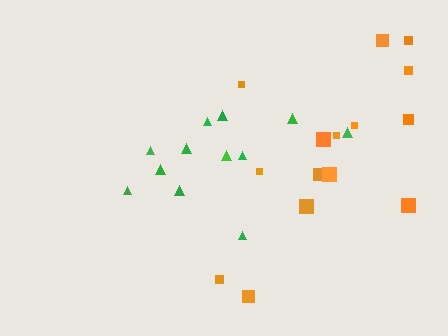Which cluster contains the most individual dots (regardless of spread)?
Orange (15).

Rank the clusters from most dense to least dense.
green, orange.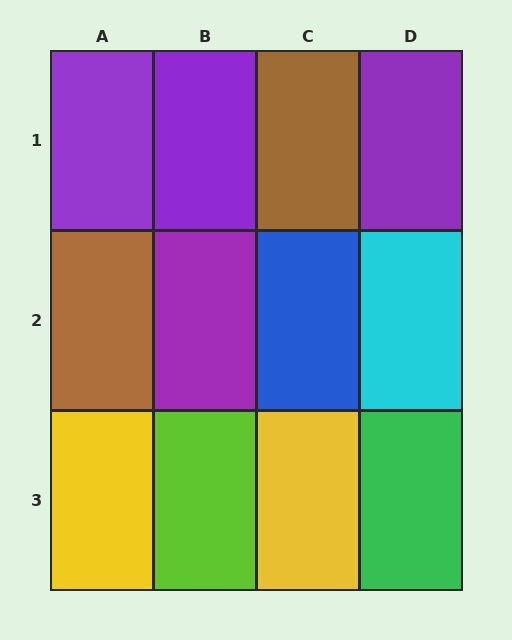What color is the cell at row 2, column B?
Purple.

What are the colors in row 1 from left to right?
Purple, purple, brown, purple.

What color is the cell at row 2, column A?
Brown.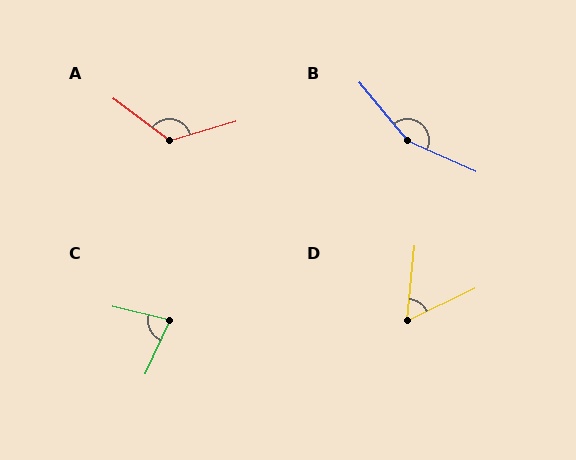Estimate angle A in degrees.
Approximately 127 degrees.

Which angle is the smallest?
D, at approximately 59 degrees.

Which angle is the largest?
B, at approximately 153 degrees.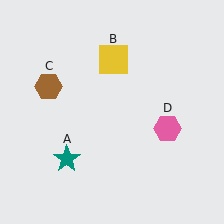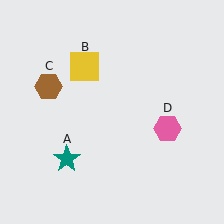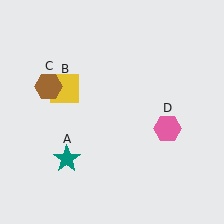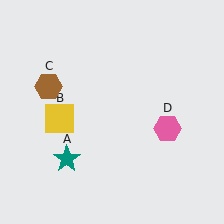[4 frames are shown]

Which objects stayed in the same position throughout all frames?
Teal star (object A) and brown hexagon (object C) and pink hexagon (object D) remained stationary.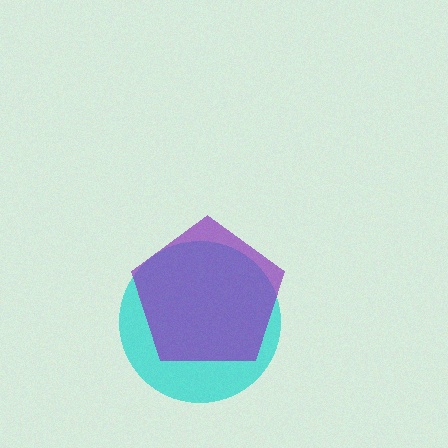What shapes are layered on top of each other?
The layered shapes are: a cyan circle, a purple pentagon.